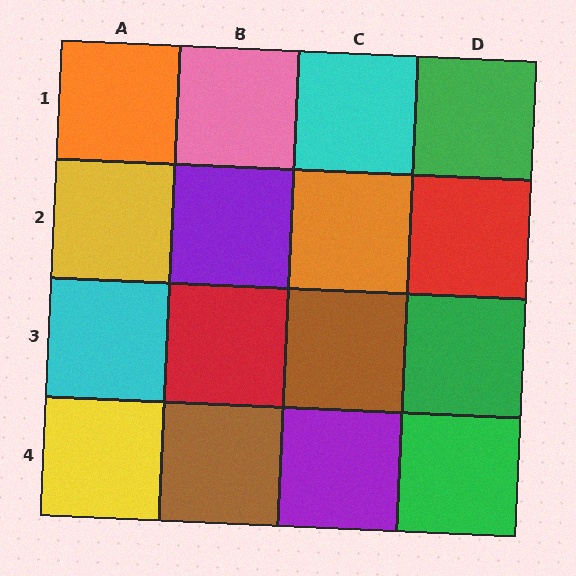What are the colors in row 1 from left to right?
Orange, pink, cyan, green.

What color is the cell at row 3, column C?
Brown.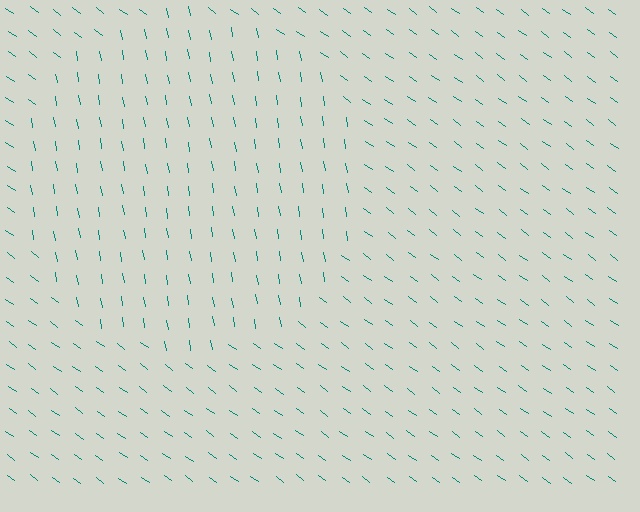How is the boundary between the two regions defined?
The boundary is defined purely by a change in line orientation (approximately 45 degrees difference). All lines are the same color and thickness.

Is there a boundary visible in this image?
Yes, there is a texture boundary formed by a change in line orientation.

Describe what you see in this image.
The image is filled with small teal line segments. A circle region in the image has lines oriented differently from the surrounding lines, creating a visible texture boundary.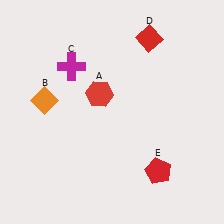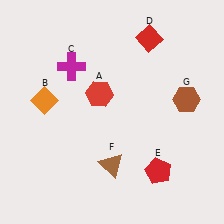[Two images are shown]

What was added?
A brown triangle (F), a brown hexagon (G) were added in Image 2.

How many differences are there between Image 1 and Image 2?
There are 2 differences between the two images.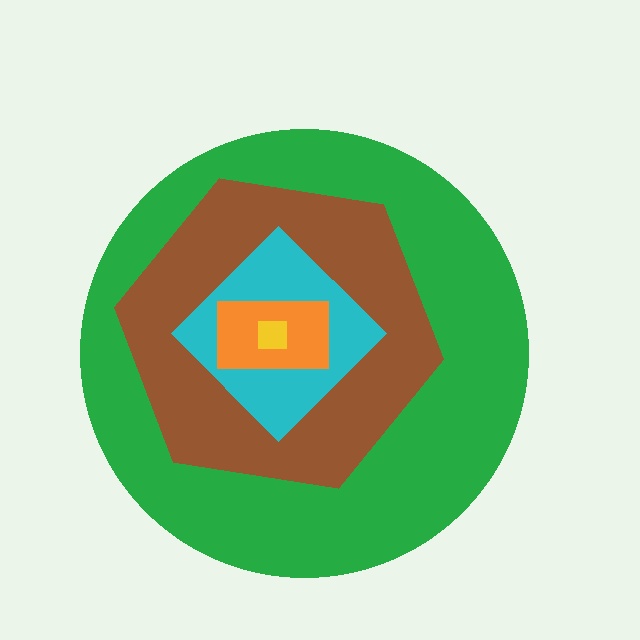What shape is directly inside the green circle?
The brown hexagon.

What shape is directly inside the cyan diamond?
The orange rectangle.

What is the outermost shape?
The green circle.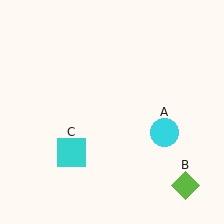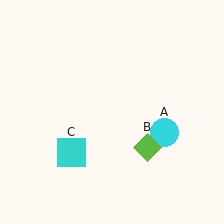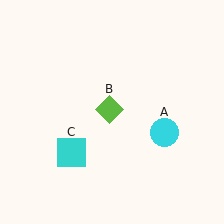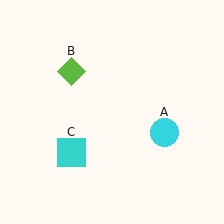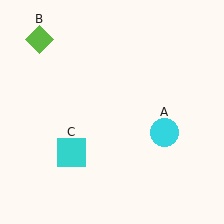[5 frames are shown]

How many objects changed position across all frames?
1 object changed position: lime diamond (object B).